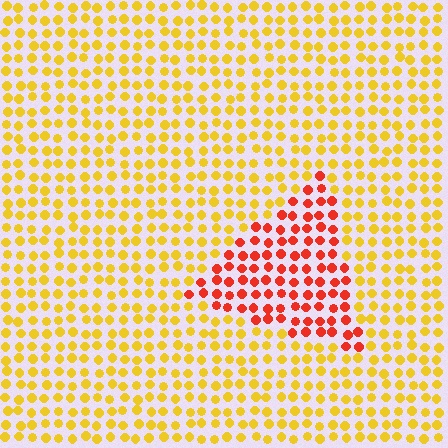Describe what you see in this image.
The image is filled with small yellow elements in a uniform arrangement. A triangle-shaped region is visible where the elements are tinted to a slightly different hue, forming a subtle color boundary.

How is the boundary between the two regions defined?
The boundary is defined purely by a slight shift in hue (about 46 degrees). Spacing, size, and orientation are identical on both sides.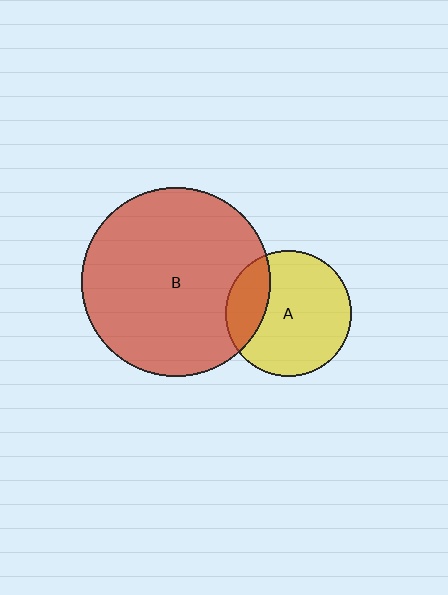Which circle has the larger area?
Circle B (red).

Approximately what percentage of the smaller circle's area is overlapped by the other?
Approximately 25%.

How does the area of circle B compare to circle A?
Approximately 2.3 times.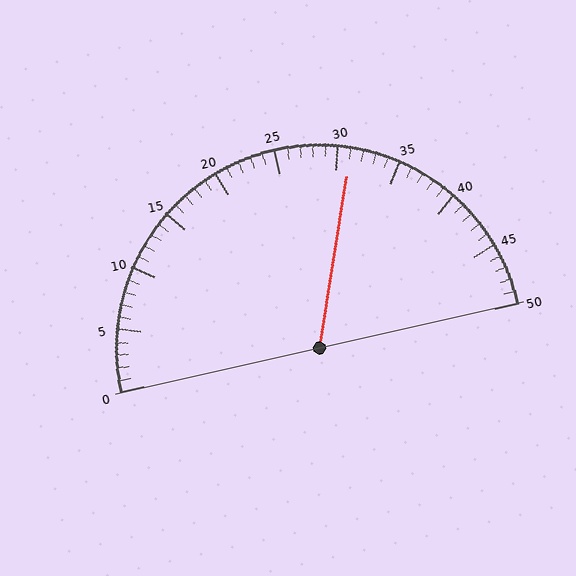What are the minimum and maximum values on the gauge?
The gauge ranges from 0 to 50.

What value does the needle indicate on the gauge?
The needle indicates approximately 31.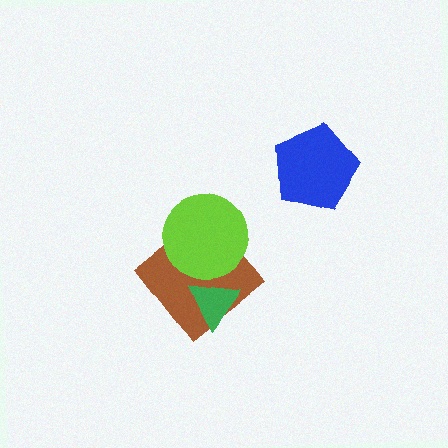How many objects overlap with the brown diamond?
2 objects overlap with the brown diamond.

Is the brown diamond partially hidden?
Yes, it is partially covered by another shape.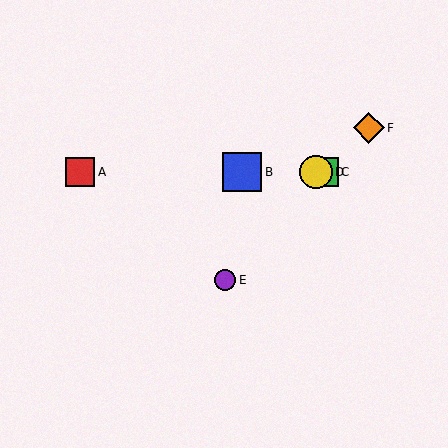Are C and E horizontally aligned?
No, C is at y≈172 and E is at y≈280.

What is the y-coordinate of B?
Object B is at y≈172.